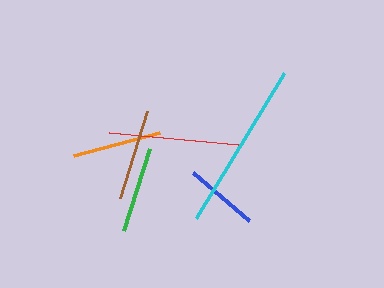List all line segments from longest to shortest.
From longest to shortest: cyan, red, brown, orange, green, blue.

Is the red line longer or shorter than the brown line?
The red line is longer than the brown line.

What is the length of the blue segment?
The blue segment is approximately 73 pixels long.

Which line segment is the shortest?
The blue line is the shortest at approximately 73 pixels.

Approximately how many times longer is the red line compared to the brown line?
The red line is approximately 1.4 times the length of the brown line.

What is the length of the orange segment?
The orange segment is approximately 89 pixels long.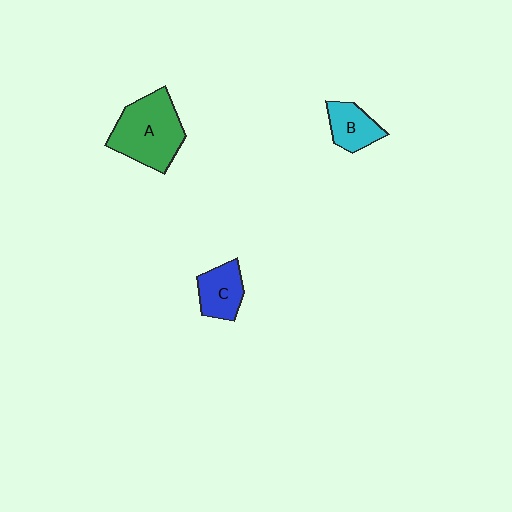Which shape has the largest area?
Shape A (green).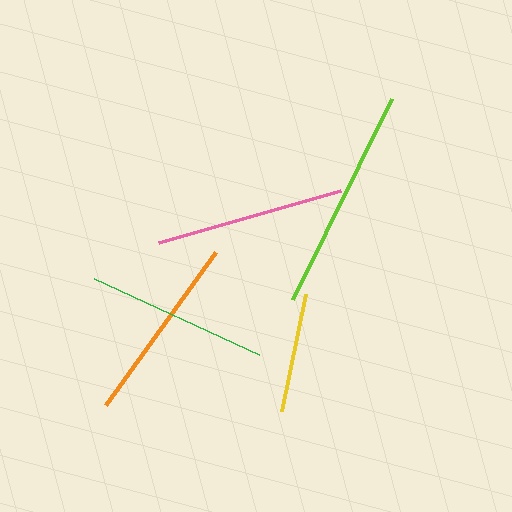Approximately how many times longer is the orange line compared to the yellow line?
The orange line is approximately 1.6 times the length of the yellow line.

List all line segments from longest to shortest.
From longest to shortest: lime, pink, orange, green, yellow.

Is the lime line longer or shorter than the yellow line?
The lime line is longer than the yellow line.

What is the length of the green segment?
The green segment is approximately 182 pixels long.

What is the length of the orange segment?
The orange segment is approximately 188 pixels long.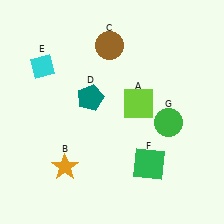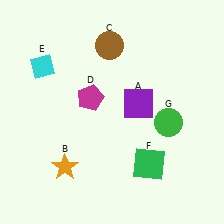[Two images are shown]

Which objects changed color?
A changed from lime to purple. D changed from teal to magenta.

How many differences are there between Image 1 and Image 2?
There are 2 differences between the two images.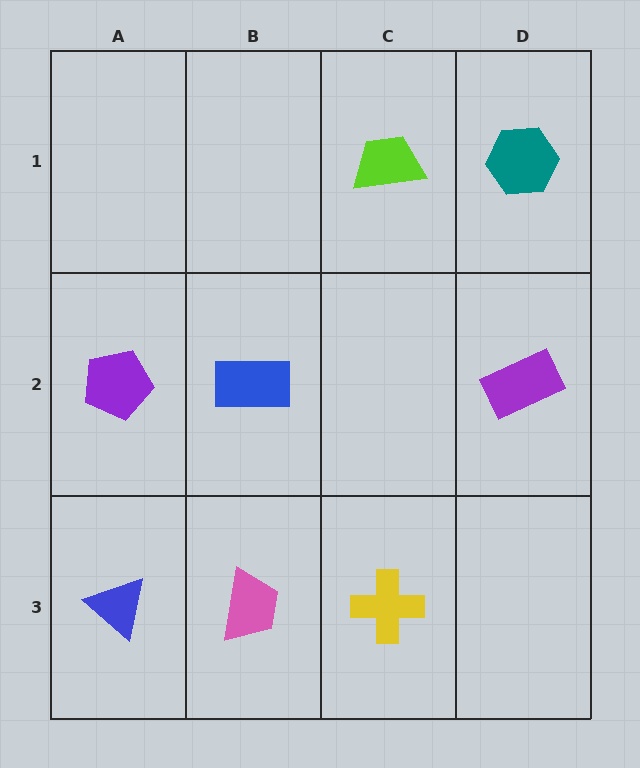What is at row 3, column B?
A pink trapezoid.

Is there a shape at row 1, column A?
No, that cell is empty.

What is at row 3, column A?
A blue triangle.